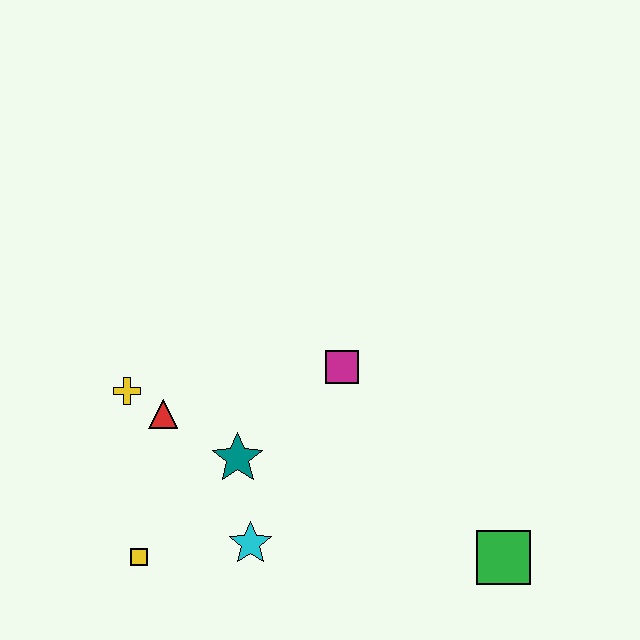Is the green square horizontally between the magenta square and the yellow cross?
No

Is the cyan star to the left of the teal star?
No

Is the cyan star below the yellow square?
No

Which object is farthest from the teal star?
The green square is farthest from the teal star.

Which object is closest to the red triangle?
The yellow cross is closest to the red triangle.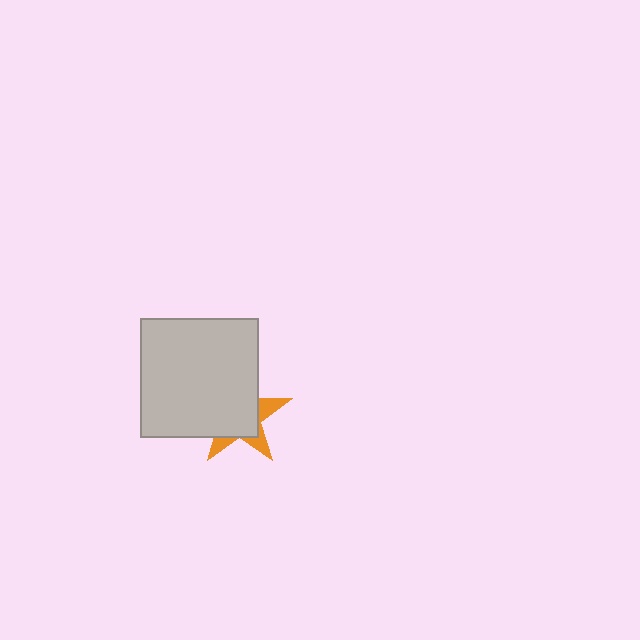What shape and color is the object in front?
The object in front is a light gray square.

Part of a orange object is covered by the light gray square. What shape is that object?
It is a star.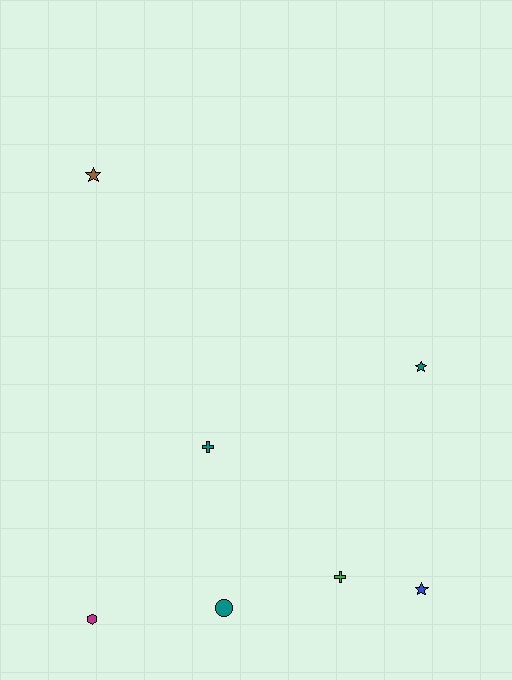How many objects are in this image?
There are 7 objects.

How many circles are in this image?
There is 1 circle.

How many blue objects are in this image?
There is 1 blue object.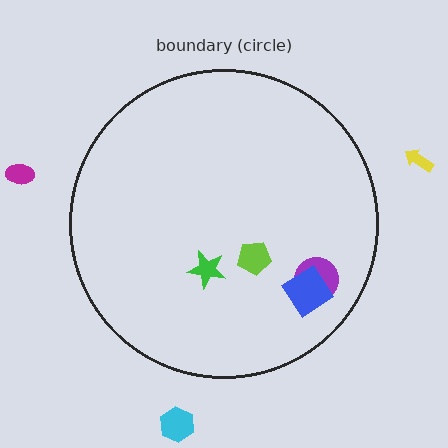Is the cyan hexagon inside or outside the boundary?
Outside.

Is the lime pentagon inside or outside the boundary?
Inside.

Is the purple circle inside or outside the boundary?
Inside.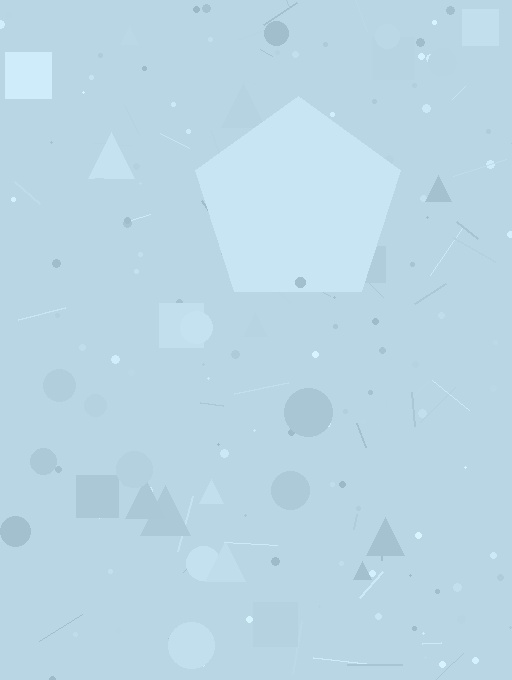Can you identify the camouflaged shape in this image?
The camouflaged shape is a pentagon.